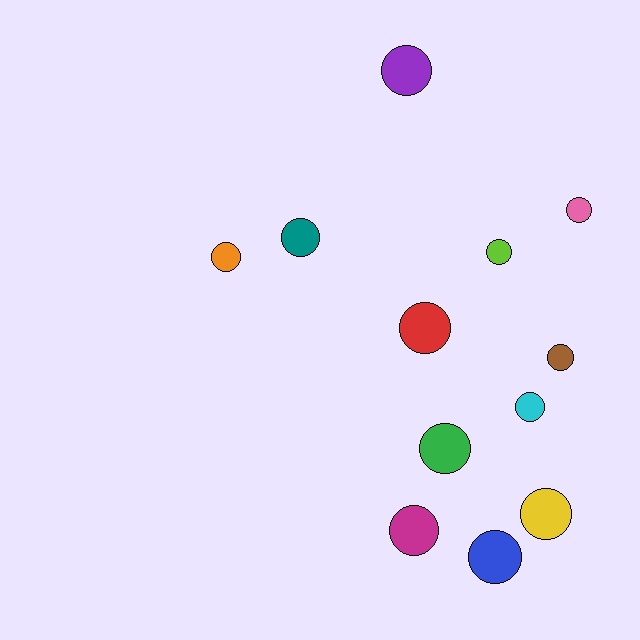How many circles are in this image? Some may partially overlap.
There are 12 circles.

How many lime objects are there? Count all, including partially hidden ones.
There is 1 lime object.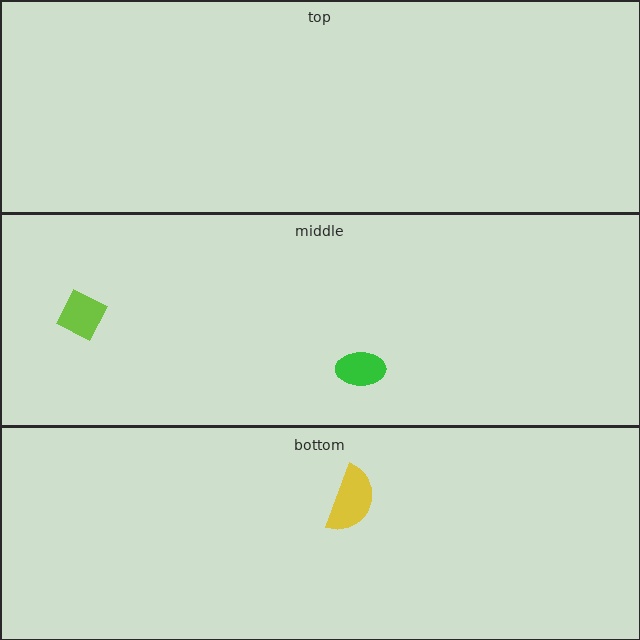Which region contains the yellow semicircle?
The bottom region.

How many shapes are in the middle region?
2.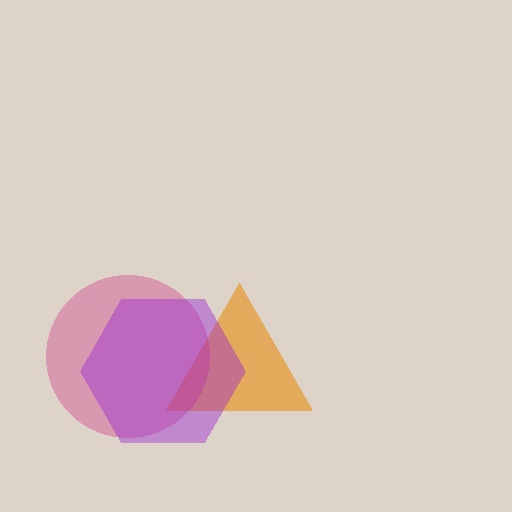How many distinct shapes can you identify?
There are 3 distinct shapes: an orange triangle, a magenta circle, a purple hexagon.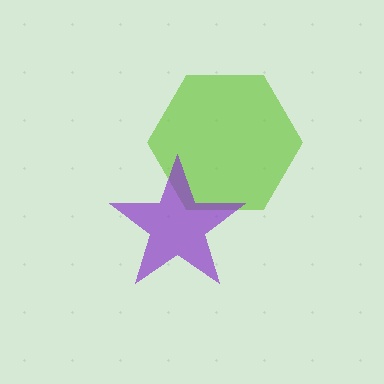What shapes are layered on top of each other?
The layered shapes are: a lime hexagon, a purple star.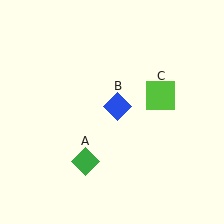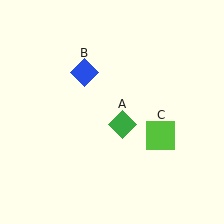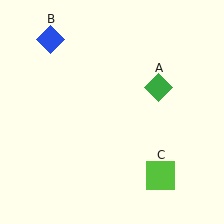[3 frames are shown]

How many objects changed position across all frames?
3 objects changed position: green diamond (object A), blue diamond (object B), lime square (object C).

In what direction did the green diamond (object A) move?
The green diamond (object A) moved up and to the right.